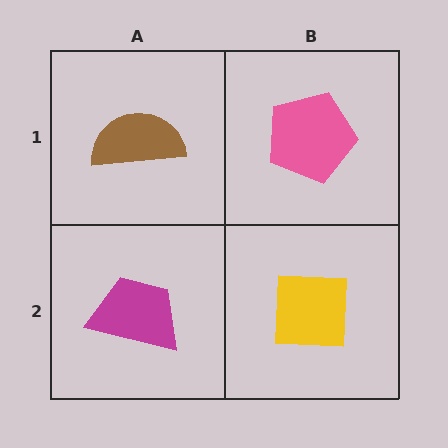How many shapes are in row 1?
2 shapes.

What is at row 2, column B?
A yellow square.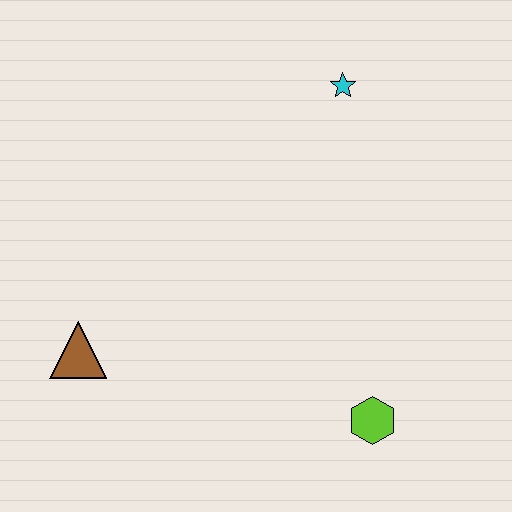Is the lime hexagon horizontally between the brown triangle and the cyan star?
No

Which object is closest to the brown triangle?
The lime hexagon is closest to the brown triangle.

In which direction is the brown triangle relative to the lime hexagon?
The brown triangle is to the left of the lime hexagon.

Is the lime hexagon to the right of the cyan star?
Yes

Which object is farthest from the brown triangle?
The cyan star is farthest from the brown triangle.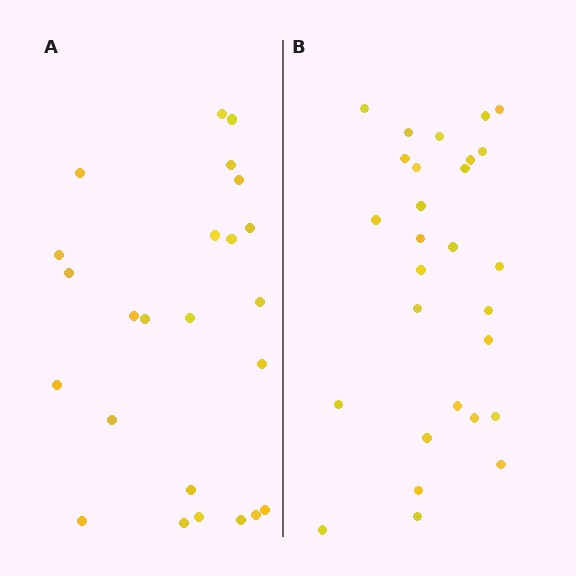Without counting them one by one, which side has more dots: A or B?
Region B (the right region) has more dots.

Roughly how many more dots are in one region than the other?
Region B has about 4 more dots than region A.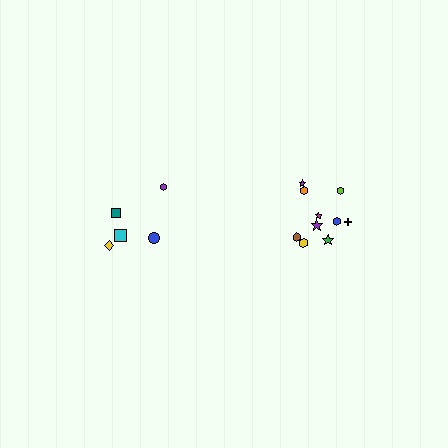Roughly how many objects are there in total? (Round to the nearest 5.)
Roughly 15 objects in total.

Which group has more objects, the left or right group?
The right group.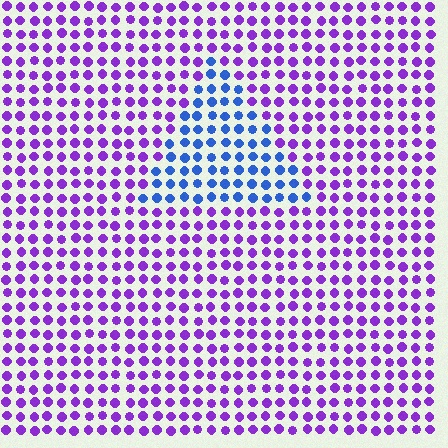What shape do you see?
I see a triangle.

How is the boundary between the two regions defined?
The boundary is defined purely by a slight shift in hue (about 54 degrees). Spacing, size, and orientation are identical on both sides.